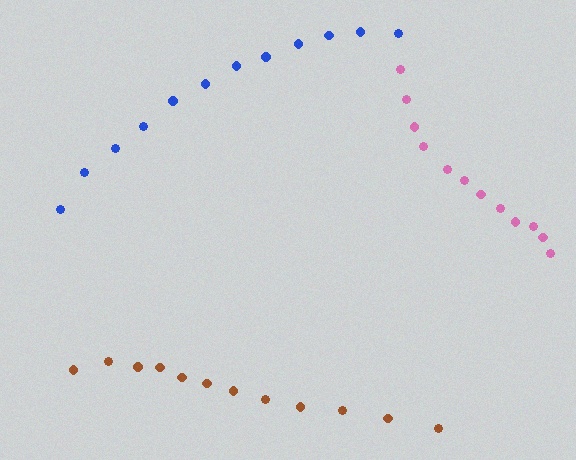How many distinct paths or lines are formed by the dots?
There are 3 distinct paths.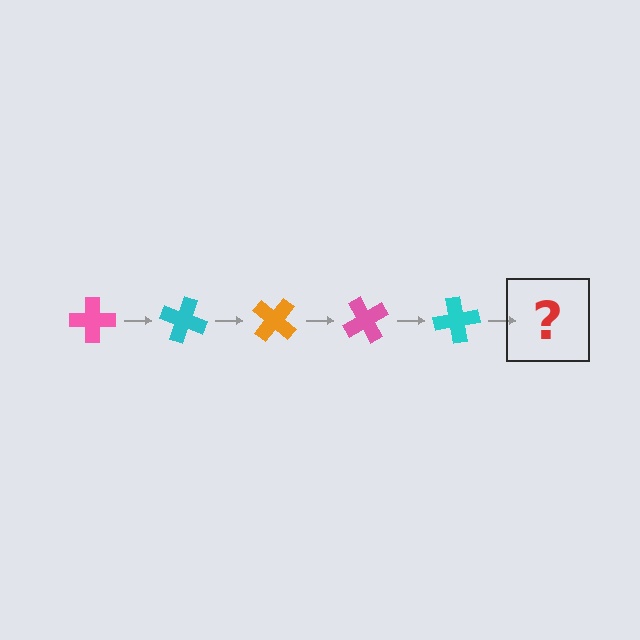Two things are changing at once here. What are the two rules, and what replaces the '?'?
The two rules are that it rotates 20 degrees each step and the color cycles through pink, cyan, and orange. The '?' should be an orange cross, rotated 100 degrees from the start.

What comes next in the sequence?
The next element should be an orange cross, rotated 100 degrees from the start.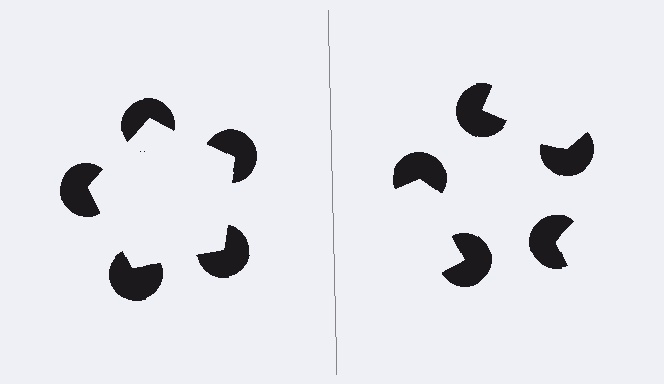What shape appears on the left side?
An illusory pentagon.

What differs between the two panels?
The pac-man discs are positioned identically on both sides; only the wedge orientations differ. On the left they align to a pentagon; on the right they are misaligned.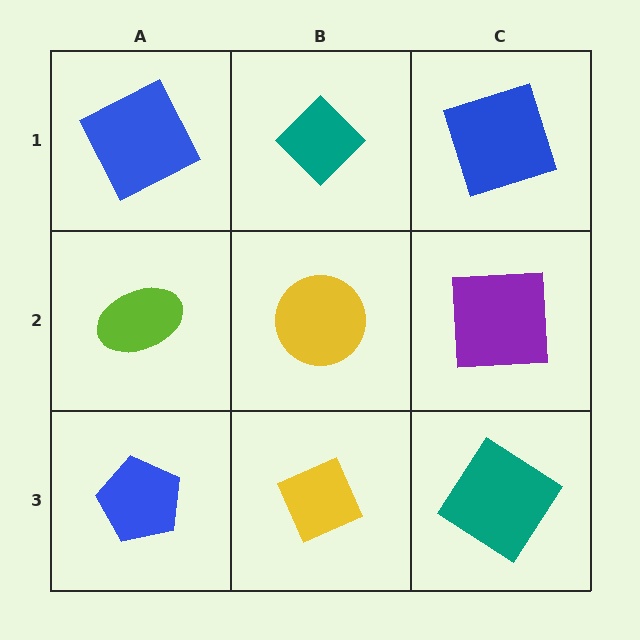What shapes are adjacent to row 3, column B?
A yellow circle (row 2, column B), a blue pentagon (row 3, column A), a teal diamond (row 3, column C).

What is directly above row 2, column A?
A blue square.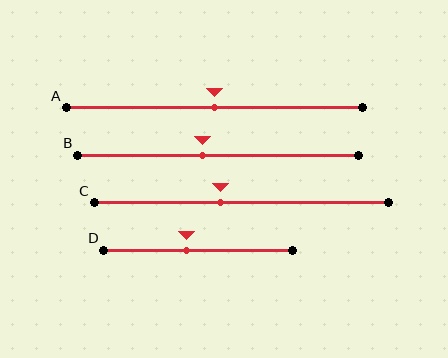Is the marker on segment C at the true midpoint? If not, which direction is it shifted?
No, the marker on segment C is shifted to the left by about 7% of the segment length.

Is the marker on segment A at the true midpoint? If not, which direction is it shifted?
Yes, the marker on segment A is at the true midpoint.